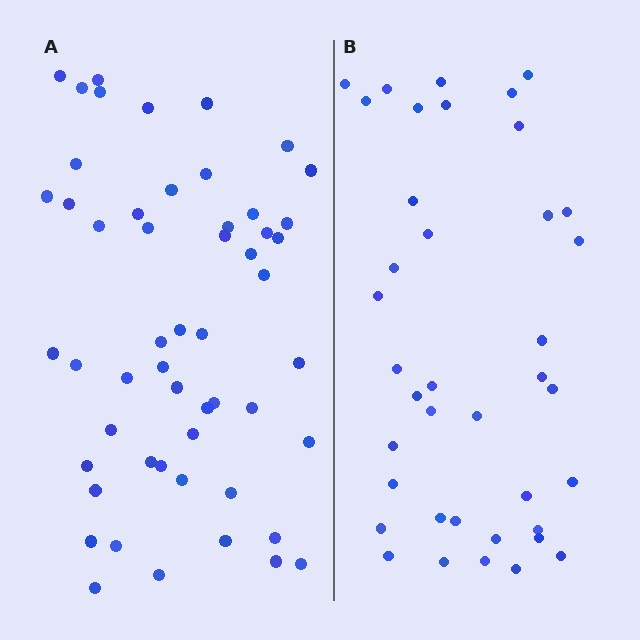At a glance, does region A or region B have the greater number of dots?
Region A (the left region) has more dots.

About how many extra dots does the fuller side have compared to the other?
Region A has approximately 15 more dots than region B.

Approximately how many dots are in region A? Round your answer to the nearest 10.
About 50 dots. (The exact count is 53, which rounds to 50.)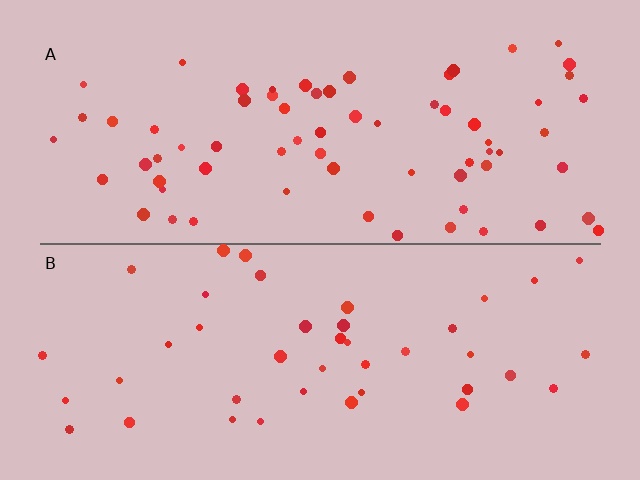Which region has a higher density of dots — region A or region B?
A (the top).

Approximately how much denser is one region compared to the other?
Approximately 1.6× — region A over region B.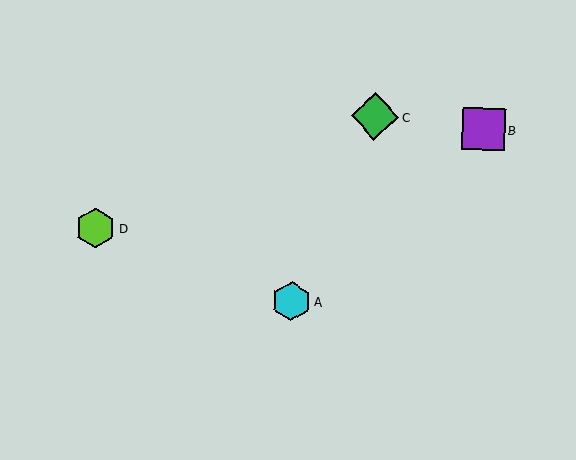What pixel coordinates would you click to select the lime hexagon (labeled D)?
Click at (96, 228) to select the lime hexagon D.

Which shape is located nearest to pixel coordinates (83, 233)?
The lime hexagon (labeled D) at (96, 228) is nearest to that location.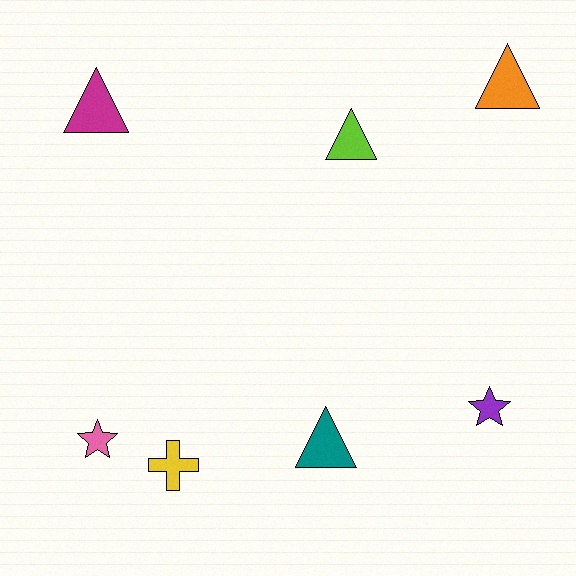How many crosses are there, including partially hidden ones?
There is 1 cross.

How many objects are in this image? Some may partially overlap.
There are 7 objects.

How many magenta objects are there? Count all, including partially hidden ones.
There is 1 magenta object.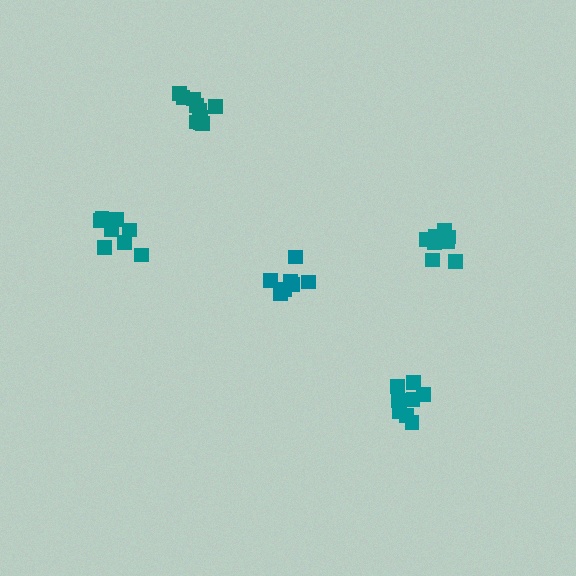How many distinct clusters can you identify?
There are 5 distinct clusters.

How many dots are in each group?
Group 1: 7 dots, Group 2: 8 dots, Group 3: 8 dots, Group 4: 8 dots, Group 5: 10 dots (41 total).